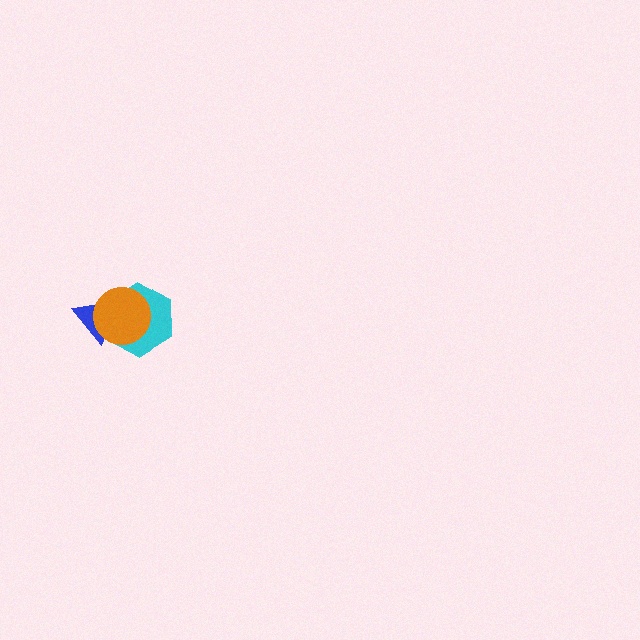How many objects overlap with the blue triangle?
2 objects overlap with the blue triangle.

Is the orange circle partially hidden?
No, no other shape covers it.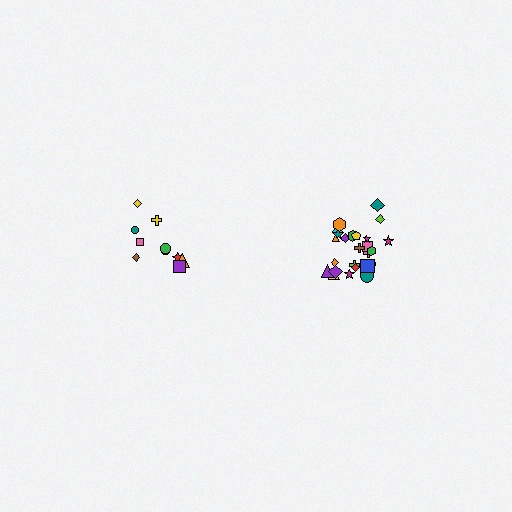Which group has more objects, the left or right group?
The right group.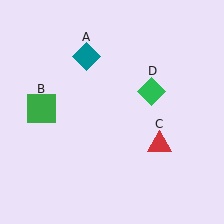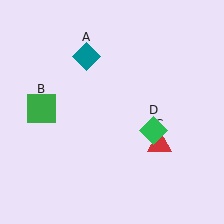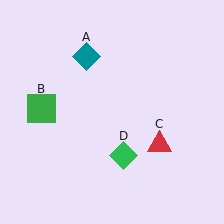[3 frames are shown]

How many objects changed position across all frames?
1 object changed position: green diamond (object D).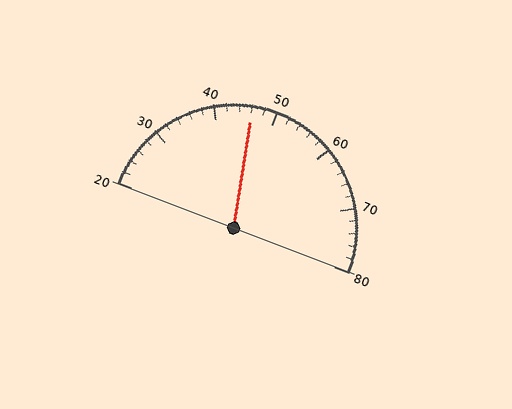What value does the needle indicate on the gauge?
The needle indicates approximately 46.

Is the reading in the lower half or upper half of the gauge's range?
The reading is in the lower half of the range (20 to 80).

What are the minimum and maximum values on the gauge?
The gauge ranges from 20 to 80.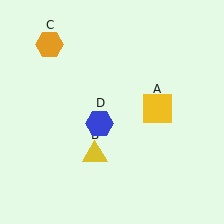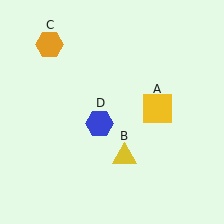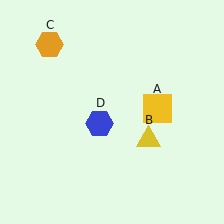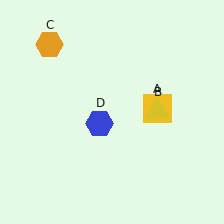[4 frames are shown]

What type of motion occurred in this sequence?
The yellow triangle (object B) rotated counterclockwise around the center of the scene.